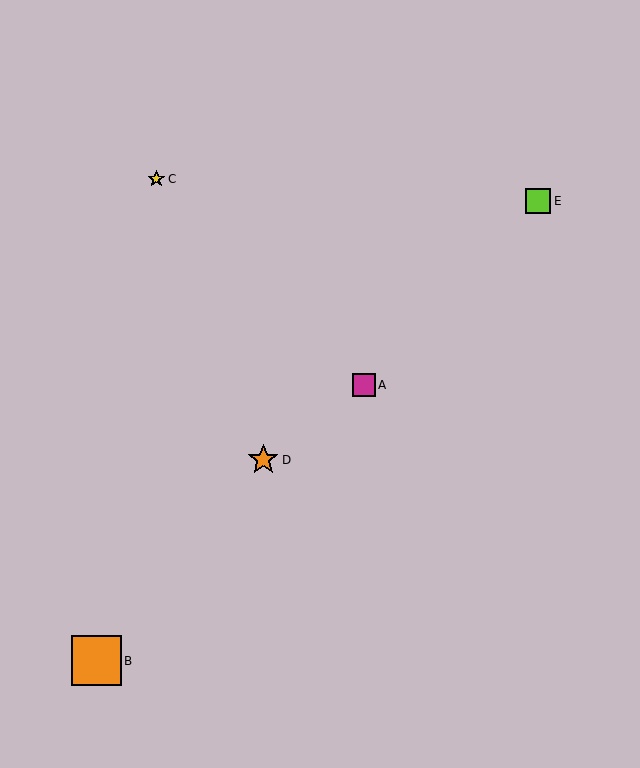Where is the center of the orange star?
The center of the orange star is at (263, 460).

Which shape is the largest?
The orange square (labeled B) is the largest.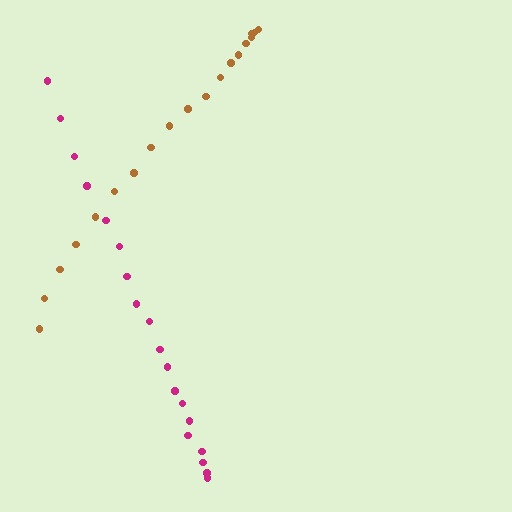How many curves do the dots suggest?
There are 2 distinct paths.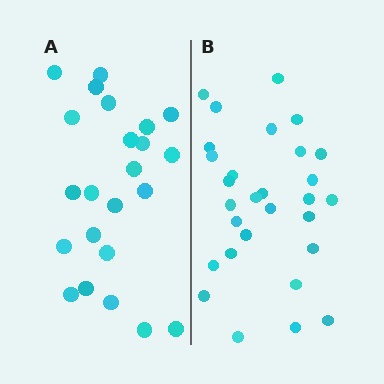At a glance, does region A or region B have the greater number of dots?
Region B (the right region) has more dots.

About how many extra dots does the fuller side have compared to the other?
Region B has about 6 more dots than region A.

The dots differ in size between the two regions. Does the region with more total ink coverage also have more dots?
No. Region A has more total ink coverage because its dots are larger, but region B actually contains more individual dots. Total area can be misleading — the number of items is what matters here.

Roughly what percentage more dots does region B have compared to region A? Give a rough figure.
About 25% more.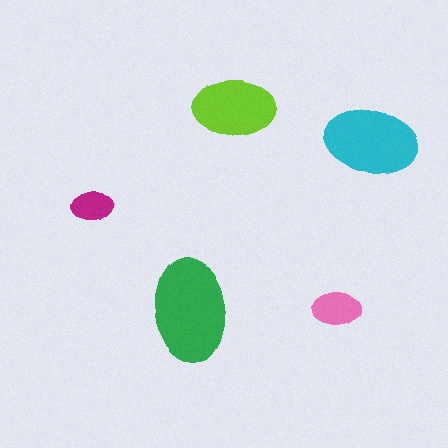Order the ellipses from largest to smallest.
the green one, the cyan one, the lime one, the pink one, the magenta one.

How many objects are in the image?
There are 5 objects in the image.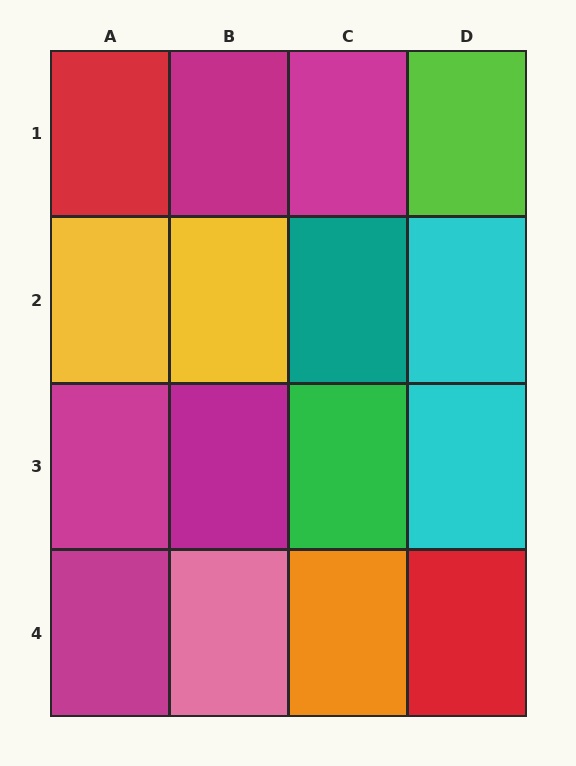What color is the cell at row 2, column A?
Yellow.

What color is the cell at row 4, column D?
Red.